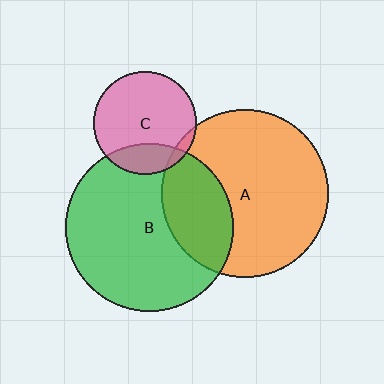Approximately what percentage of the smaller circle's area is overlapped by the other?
Approximately 5%.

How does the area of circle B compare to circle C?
Approximately 2.7 times.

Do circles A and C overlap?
Yes.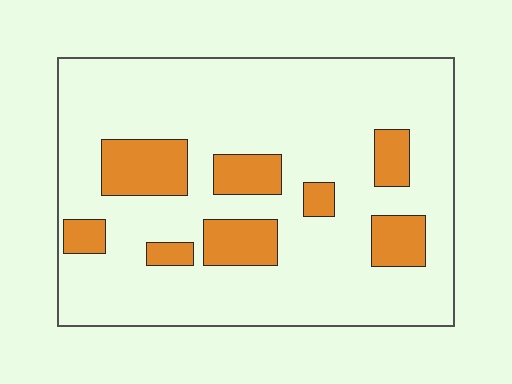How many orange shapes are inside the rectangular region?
8.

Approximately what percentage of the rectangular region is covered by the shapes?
Approximately 20%.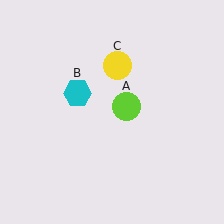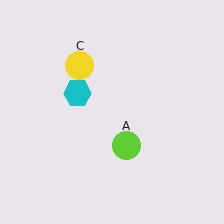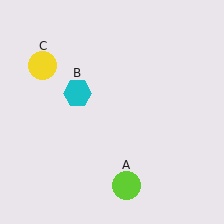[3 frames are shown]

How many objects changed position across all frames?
2 objects changed position: lime circle (object A), yellow circle (object C).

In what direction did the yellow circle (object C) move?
The yellow circle (object C) moved left.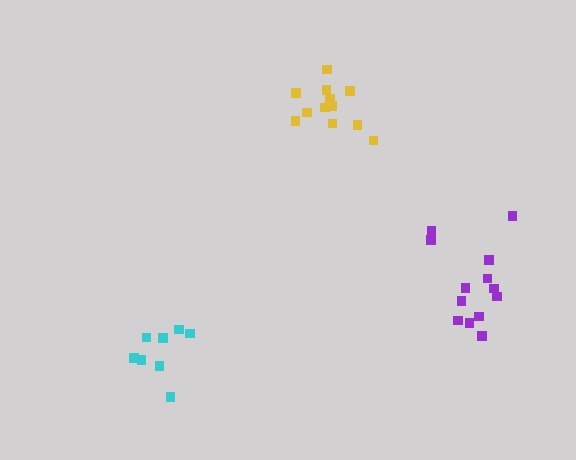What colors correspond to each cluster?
The clusters are colored: yellow, purple, cyan.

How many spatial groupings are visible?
There are 3 spatial groupings.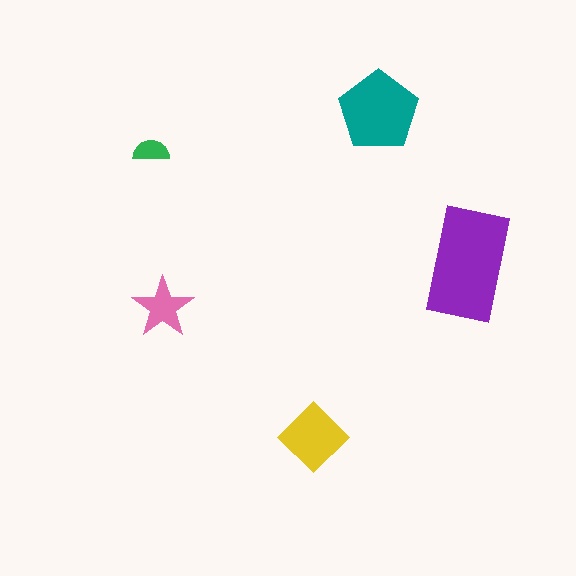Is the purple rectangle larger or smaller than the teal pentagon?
Larger.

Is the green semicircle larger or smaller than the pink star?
Smaller.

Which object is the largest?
The purple rectangle.